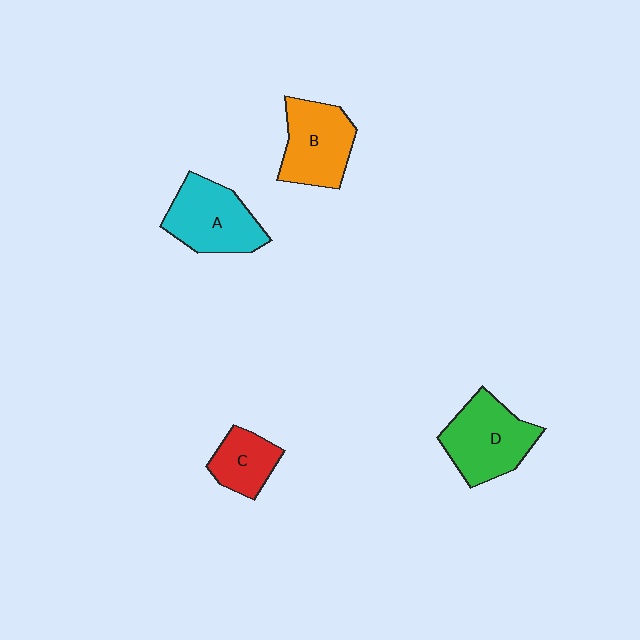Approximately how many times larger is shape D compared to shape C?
Approximately 1.7 times.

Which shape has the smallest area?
Shape C (red).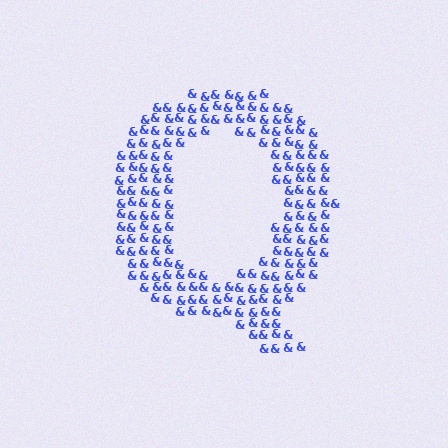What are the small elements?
The small elements are ampersands.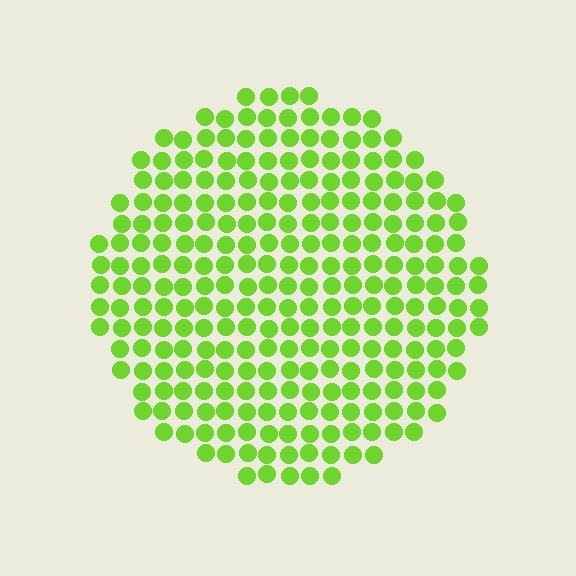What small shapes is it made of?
It is made of small circles.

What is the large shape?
The large shape is a circle.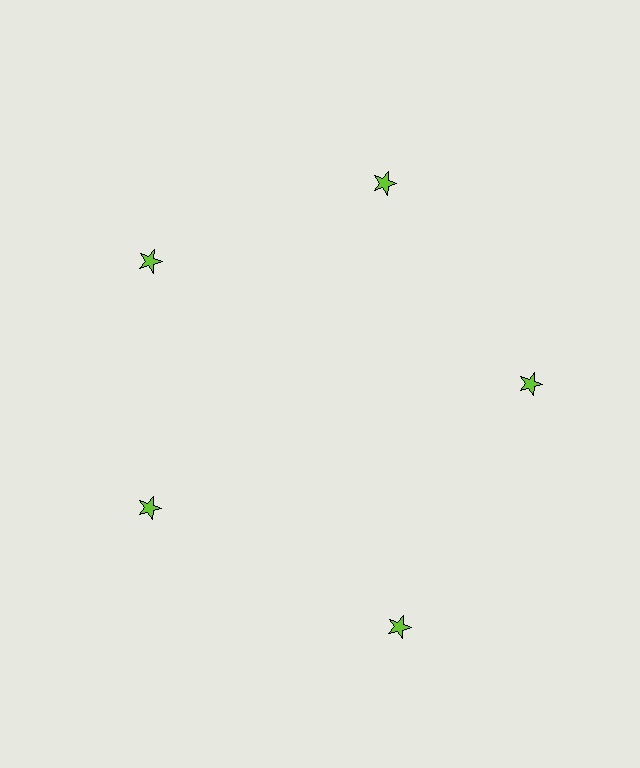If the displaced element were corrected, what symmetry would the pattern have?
It would have 5-fold rotational symmetry — the pattern would map onto itself every 72 degrees.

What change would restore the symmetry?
The symmetry would be restored by moving it inward, back onto the ring so that all 5 stars sit at equal angles and equal distance from the center.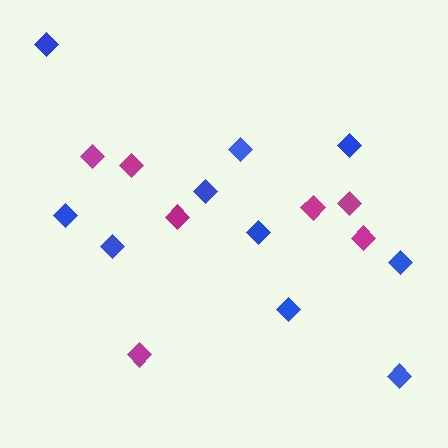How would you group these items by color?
There are 2 groups: one group of magenta diamonds (7) and one group of blue diamonds (10).